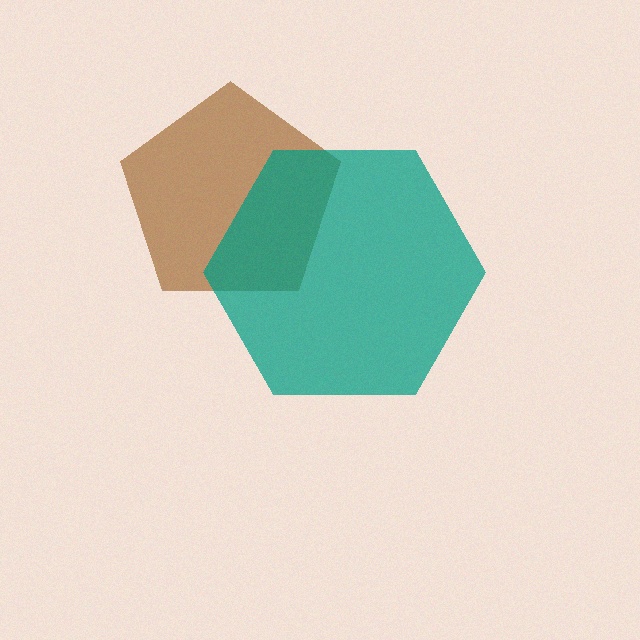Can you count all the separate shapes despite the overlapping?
Yes, there are 2 separate shapes.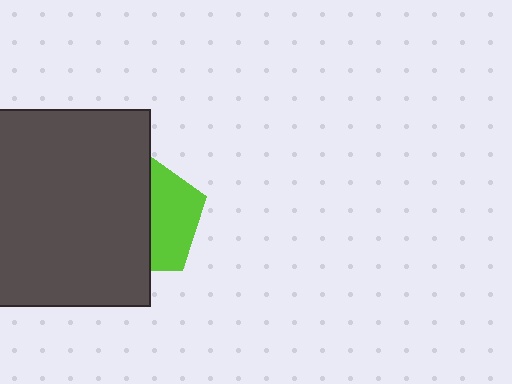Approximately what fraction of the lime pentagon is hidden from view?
Roughly 58% of the lime pentagon is hidden behind the dark gray rectangle.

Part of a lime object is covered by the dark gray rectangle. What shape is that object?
It is a pentagon.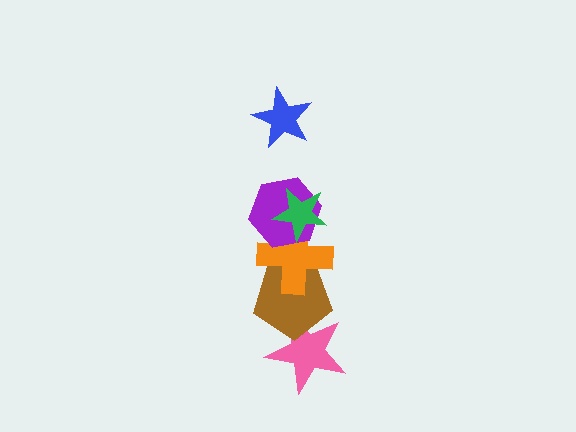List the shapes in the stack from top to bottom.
From top to bottom: the blue star, the green star, the purple hexagon, the orange cross, the brown pentagon, the pink star.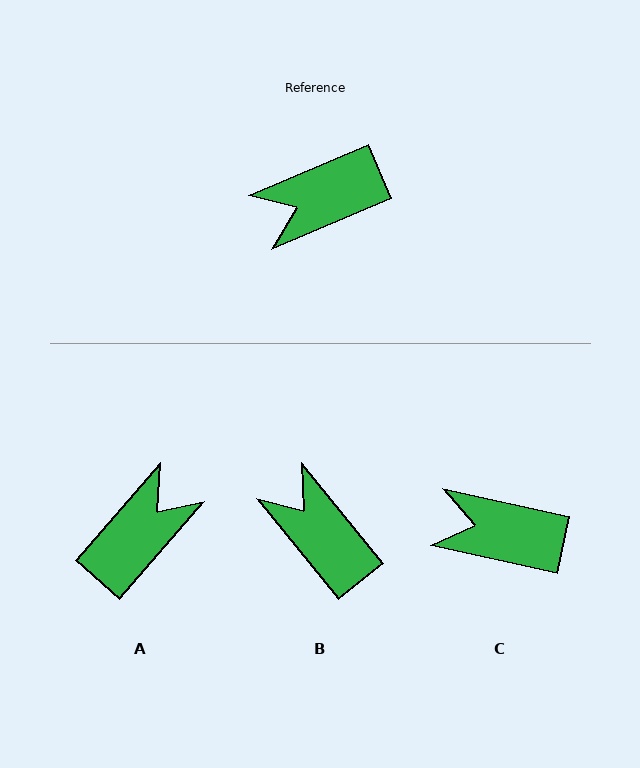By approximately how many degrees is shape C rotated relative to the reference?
Approximately 35 degrees clockwise.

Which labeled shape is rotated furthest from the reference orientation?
A, about 154 degrees away.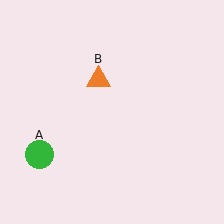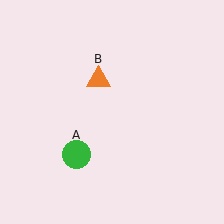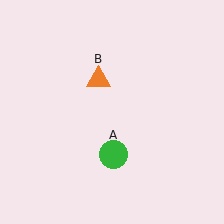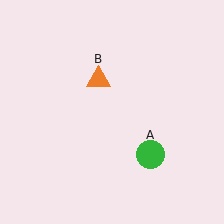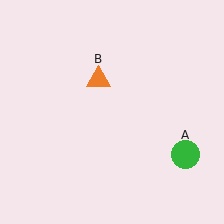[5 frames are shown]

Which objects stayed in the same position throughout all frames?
Orange triangle (object B) remained stationary.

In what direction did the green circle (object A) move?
The green circle (object A) moved right.